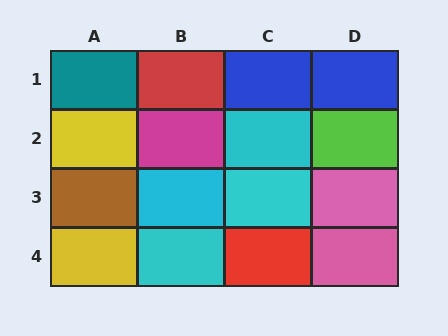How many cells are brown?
1 cell is brown.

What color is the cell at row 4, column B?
Cyan.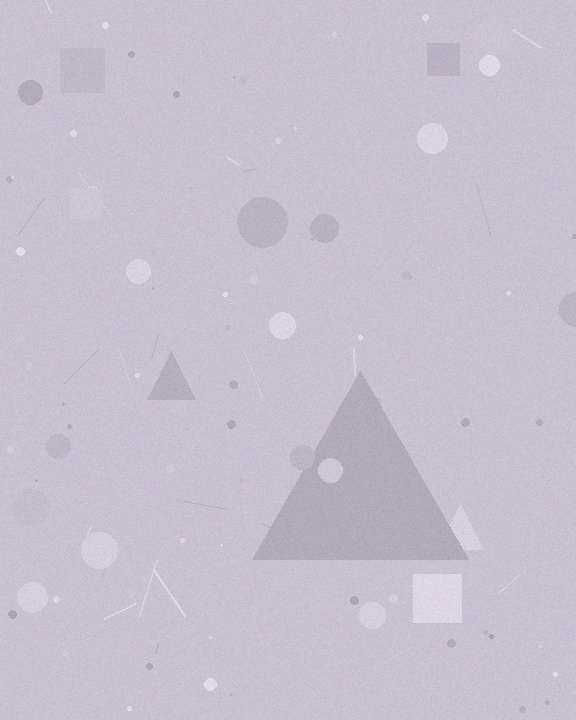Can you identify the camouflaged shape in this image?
The camouflaged shape is a triangle.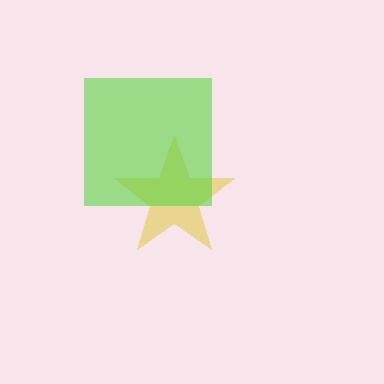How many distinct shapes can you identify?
There are 2 distinct shapes: a yellow star, a lime square.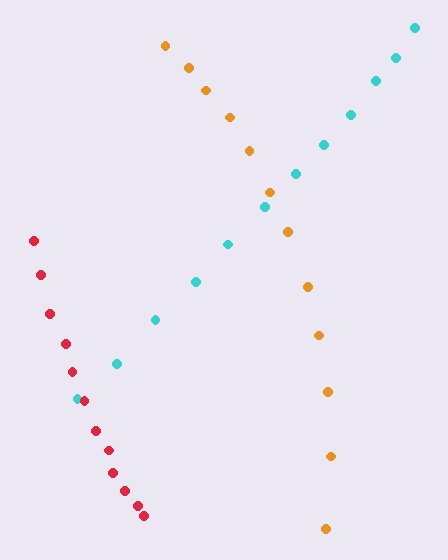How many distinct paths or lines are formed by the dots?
There are 3 distinct paths.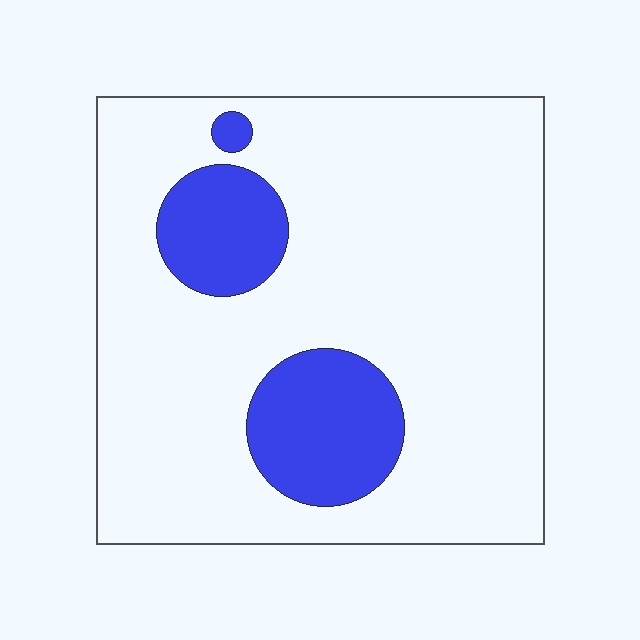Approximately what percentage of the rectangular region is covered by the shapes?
Approximately 15%.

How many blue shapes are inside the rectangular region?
3.